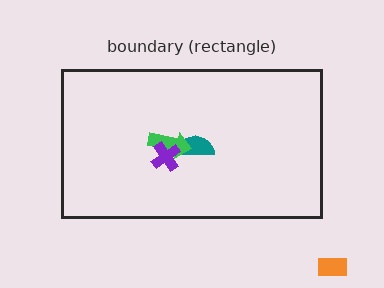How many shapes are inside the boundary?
3 inside, 1 outside.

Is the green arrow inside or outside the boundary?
Inside.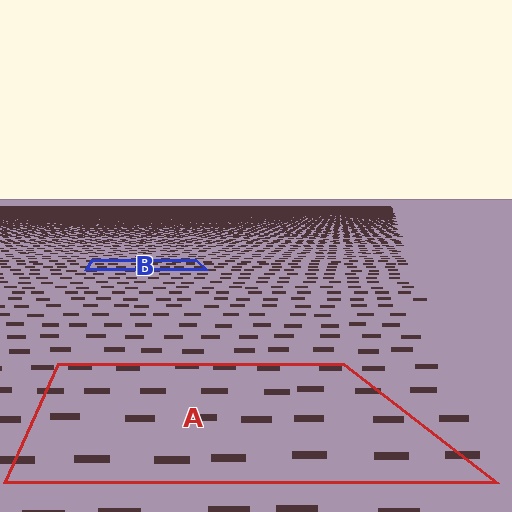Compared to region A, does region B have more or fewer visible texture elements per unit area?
Region B has more texture elements per unit area — they are packed more densely because it is farther away.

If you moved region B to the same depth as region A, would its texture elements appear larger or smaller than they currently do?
They would appear larger. At a closer depth, the same texture elements are projected at a bigger on-screen size.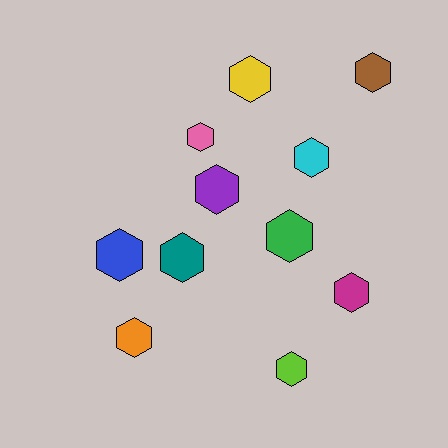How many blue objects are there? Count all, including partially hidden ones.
There is 1 blue object.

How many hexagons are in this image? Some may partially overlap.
There are 11 hexagons.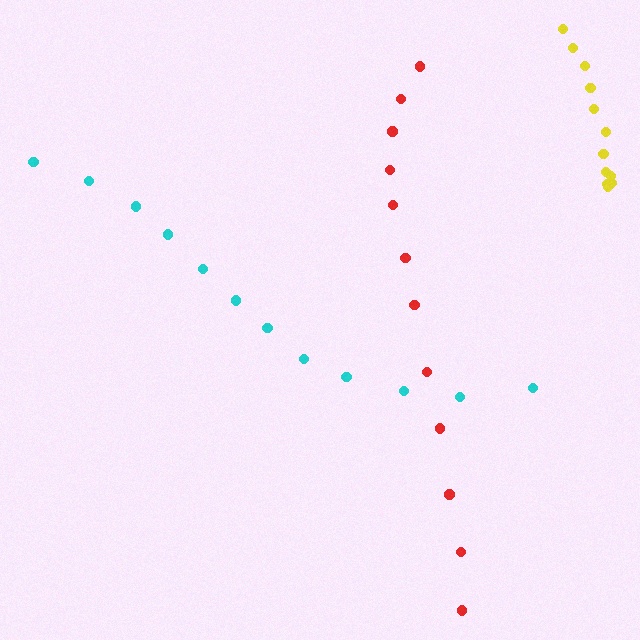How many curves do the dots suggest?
There are 3 distinct paths.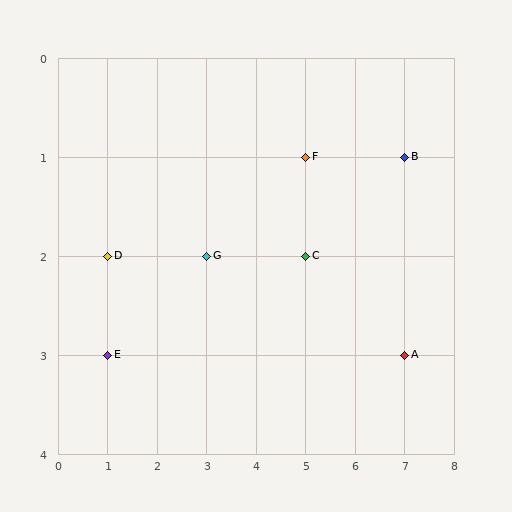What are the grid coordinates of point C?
Point C is at grid coordinates (5, 2).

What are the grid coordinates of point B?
Point B is at grid coordinates (7, 1).